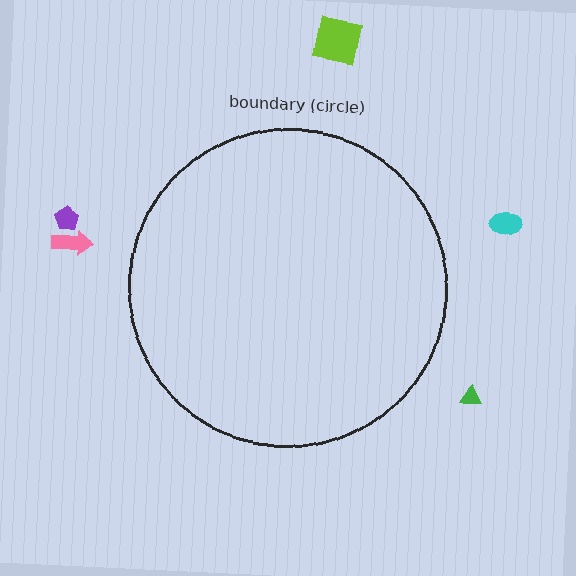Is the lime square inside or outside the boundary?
Outside.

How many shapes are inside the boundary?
0 inside, 5 outside.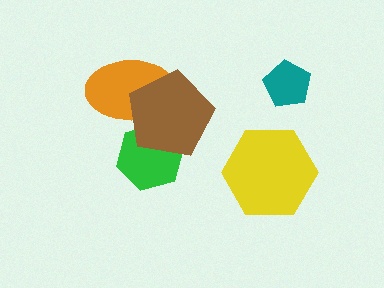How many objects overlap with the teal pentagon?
0 objects overlap with the teal pentagon.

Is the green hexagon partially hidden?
Yes, it is partially covered by another shape.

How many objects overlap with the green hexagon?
2 objects overlap with the green hexagon.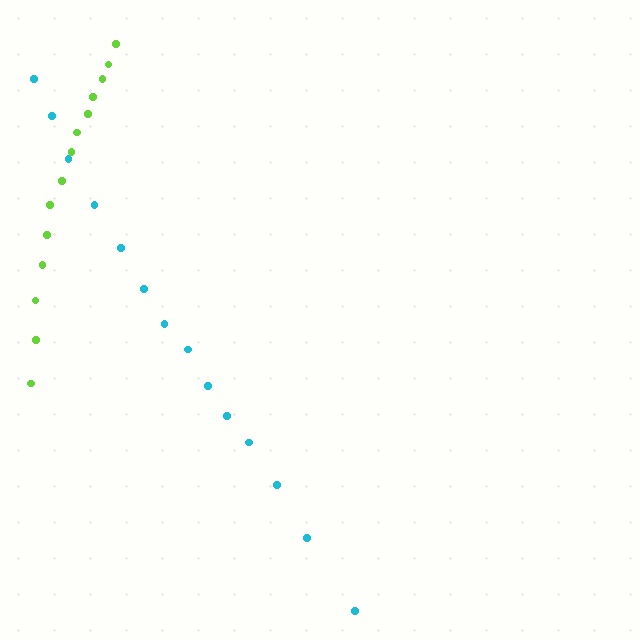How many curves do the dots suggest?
There are 2 distinct paths.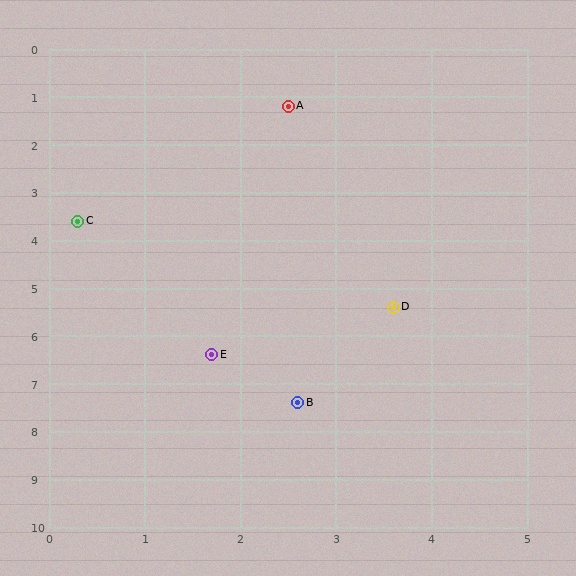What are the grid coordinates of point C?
Point C is at approximately (0.3, 3.6).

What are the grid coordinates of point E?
Point E is at approximately (1.7, 6.4).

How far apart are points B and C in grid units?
Points B and C are about 4.4 grid units apart.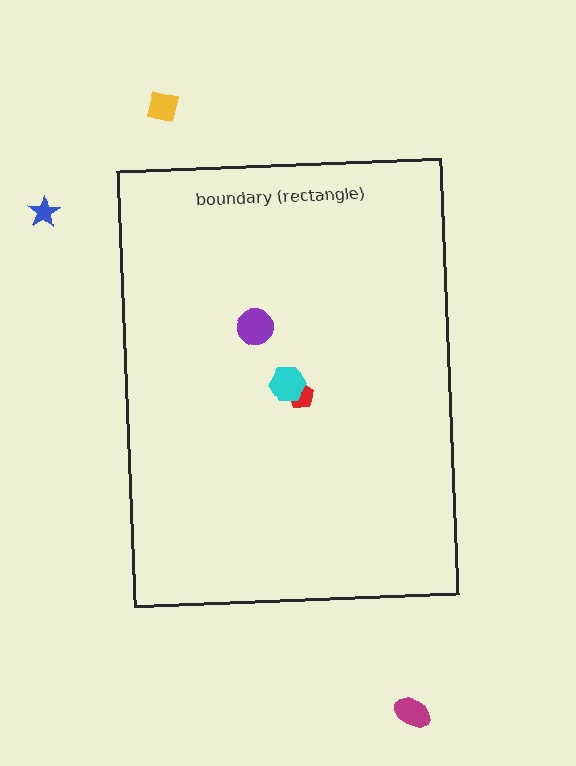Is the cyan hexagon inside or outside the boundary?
Inside.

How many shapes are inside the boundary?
3 inside, 3 outside.